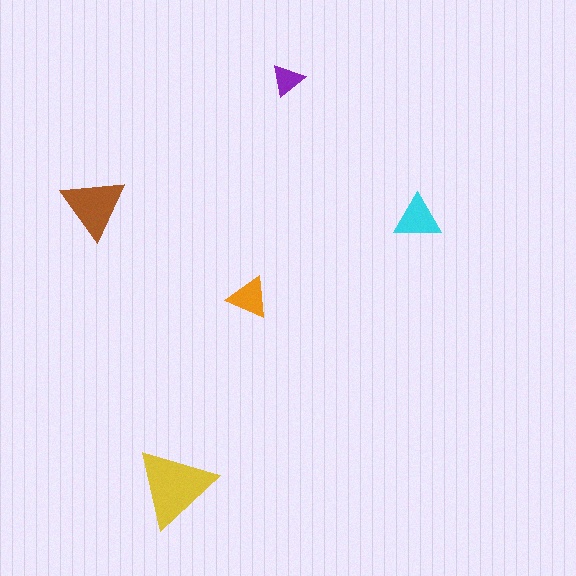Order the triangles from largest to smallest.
the yellow one, the brown one, the cyan one, the orange one, the purple one.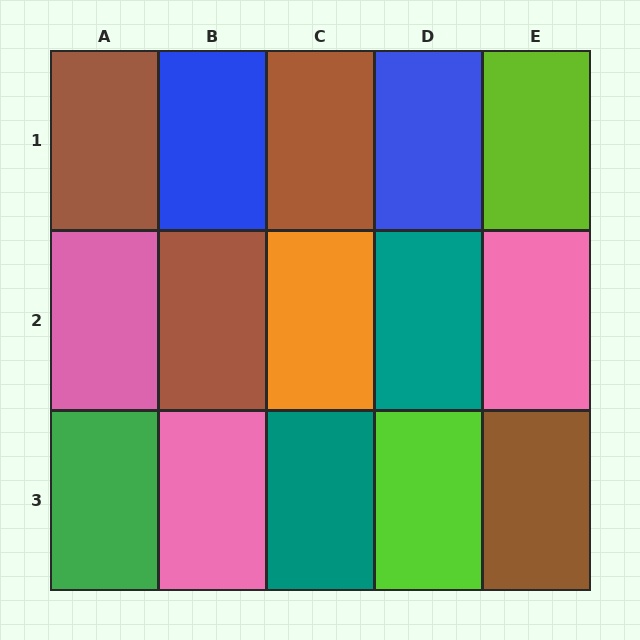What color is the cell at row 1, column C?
Brown.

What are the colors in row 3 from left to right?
Green, pink, teal, lime, brown.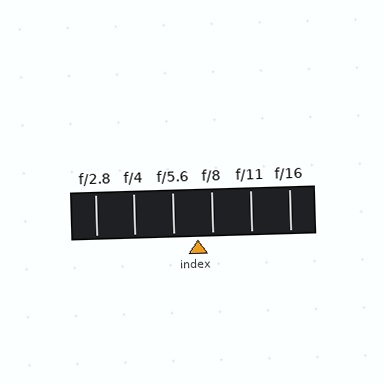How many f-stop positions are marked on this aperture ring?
There are 6 f-stop positions marked.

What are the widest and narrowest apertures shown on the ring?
The widest aperture shown is f/2.8 and the narrowest is f/16.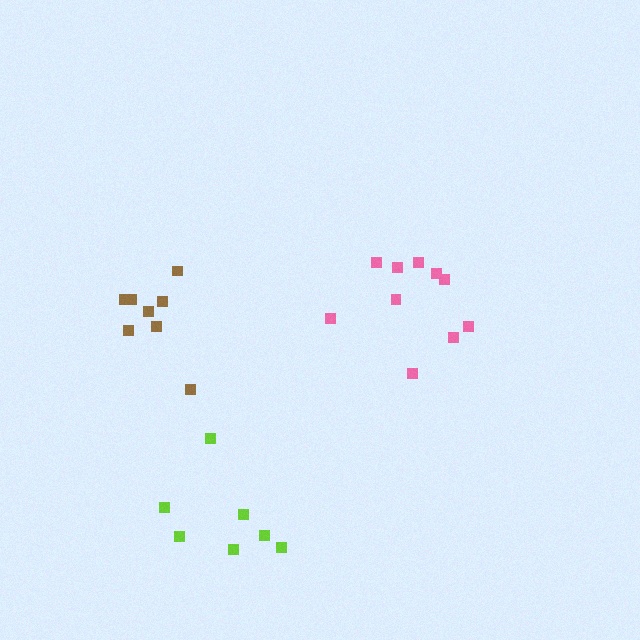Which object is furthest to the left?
The brown cluster is leftmost.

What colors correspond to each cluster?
The clusters are colored: brown, pink, lime.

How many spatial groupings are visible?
There are 3 spatial groupings.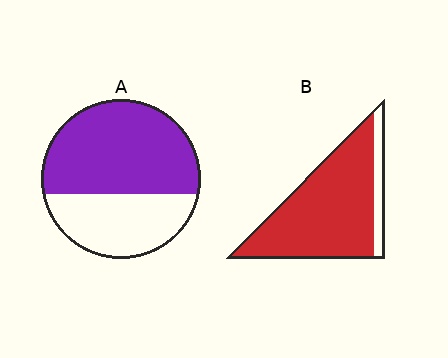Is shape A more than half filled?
Yes.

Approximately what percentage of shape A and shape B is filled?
A is approximately 60% and B is approximately 85%.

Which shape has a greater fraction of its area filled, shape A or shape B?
Shape B.